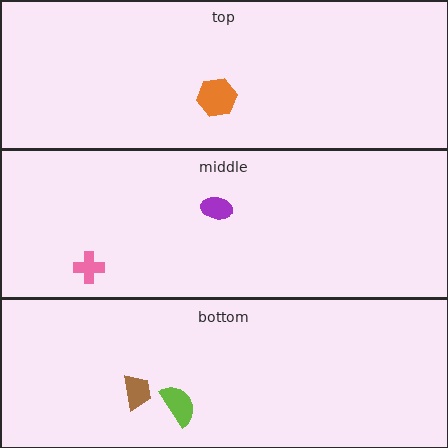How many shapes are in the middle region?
2.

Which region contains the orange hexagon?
The top region.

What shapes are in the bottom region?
The lime semicircle, the brown trapezoid.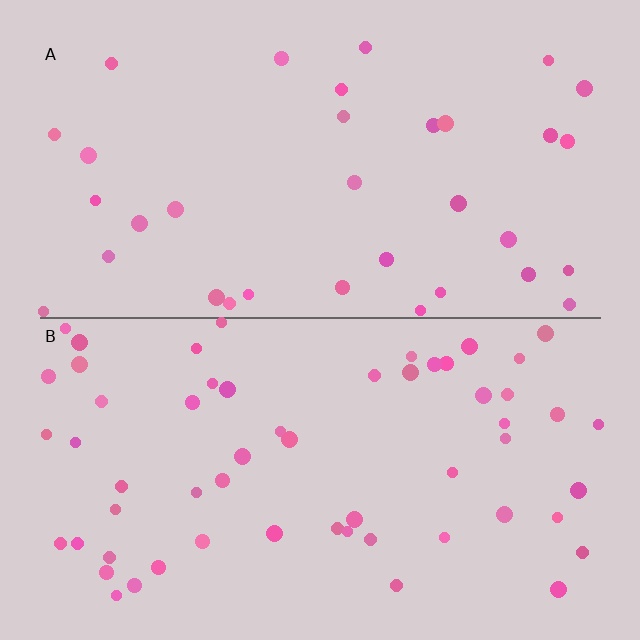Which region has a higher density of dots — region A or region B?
B (the bottom).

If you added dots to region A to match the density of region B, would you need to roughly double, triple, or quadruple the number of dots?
Approximately double.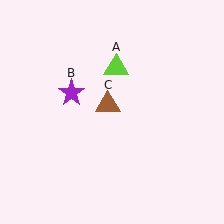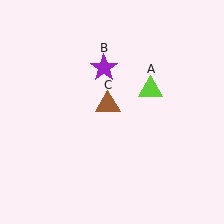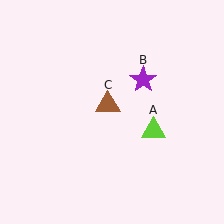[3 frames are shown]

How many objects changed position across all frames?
2 objects changed position: lime triangle (object A), purple star (object B).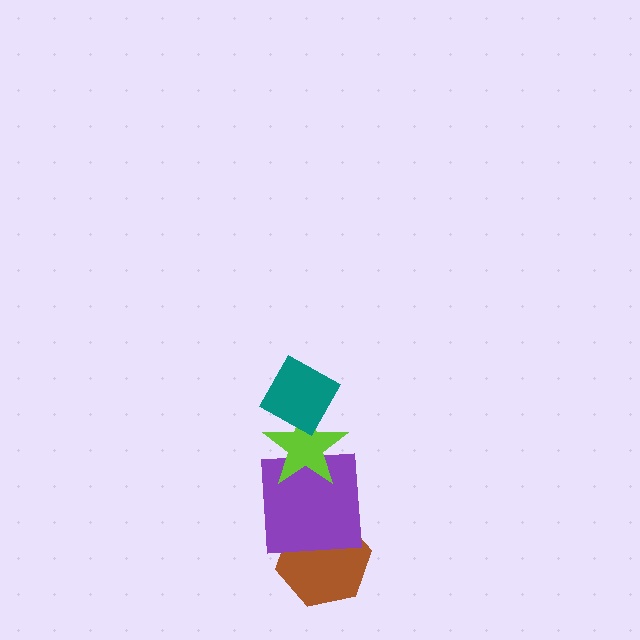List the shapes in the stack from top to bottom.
From top to bottom: the teal diamond, the lime star, the purple square, the brown hexagon.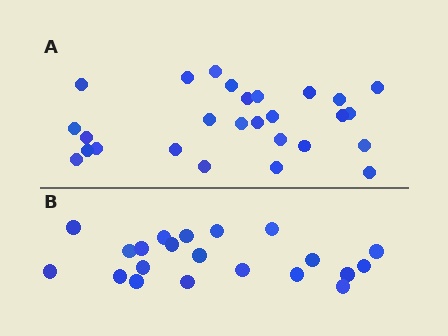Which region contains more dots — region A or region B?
Region A (the top region) has more dots.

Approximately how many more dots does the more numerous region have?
Region A has about 6 more dots than region B.